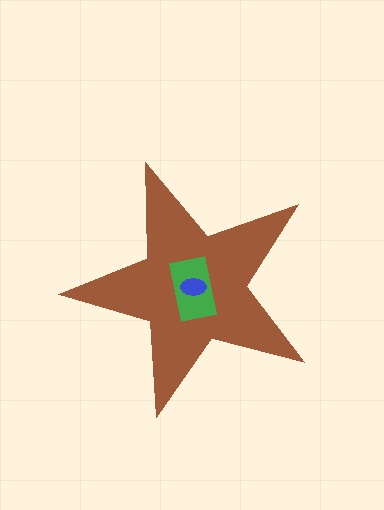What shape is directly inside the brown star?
The green rectangle.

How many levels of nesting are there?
3.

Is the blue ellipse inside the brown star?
Yes.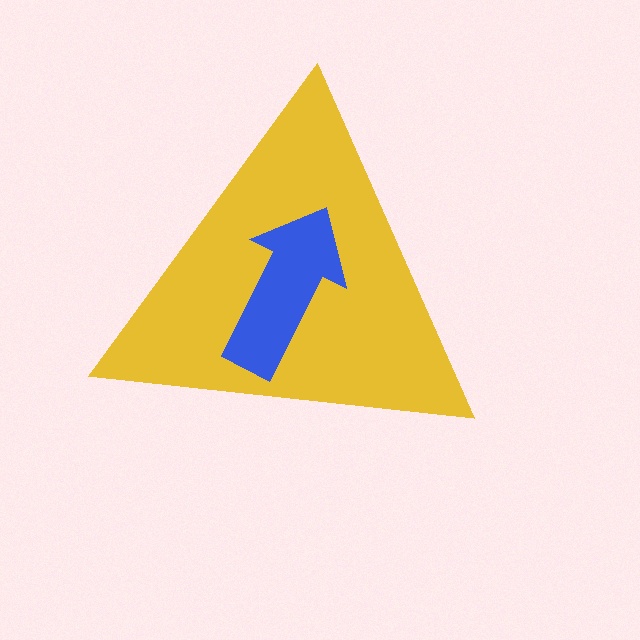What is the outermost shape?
The yellow triangle.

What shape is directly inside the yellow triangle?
The blue arrow.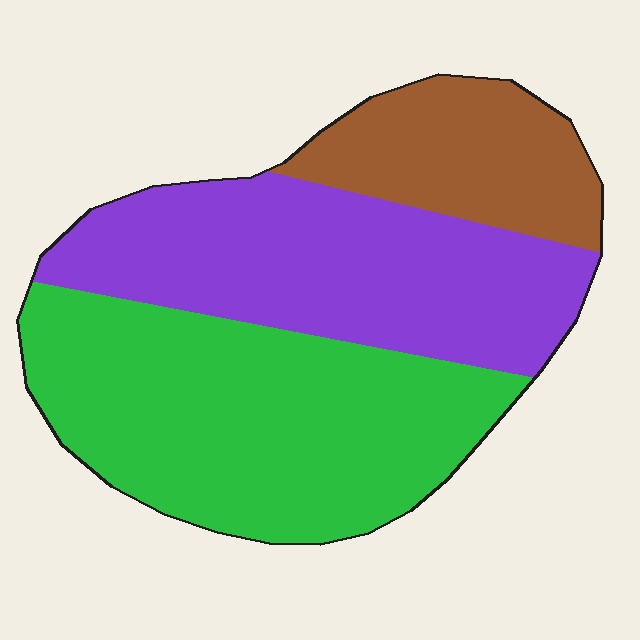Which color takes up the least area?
Brown, at roughly 20%.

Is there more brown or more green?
Green.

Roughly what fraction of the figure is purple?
Purple takes up about three eighths (3/8) of the figure.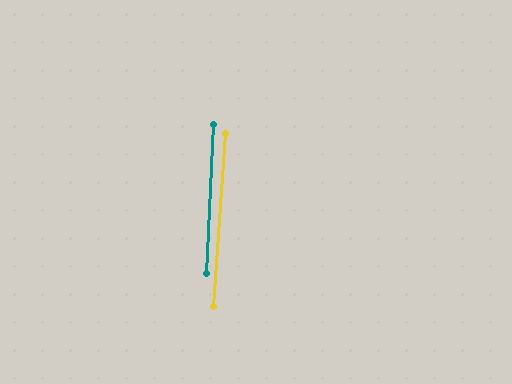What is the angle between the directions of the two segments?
Approximately 1 degree.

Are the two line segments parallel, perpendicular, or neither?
Parallel — their directions differ by only 1.2°.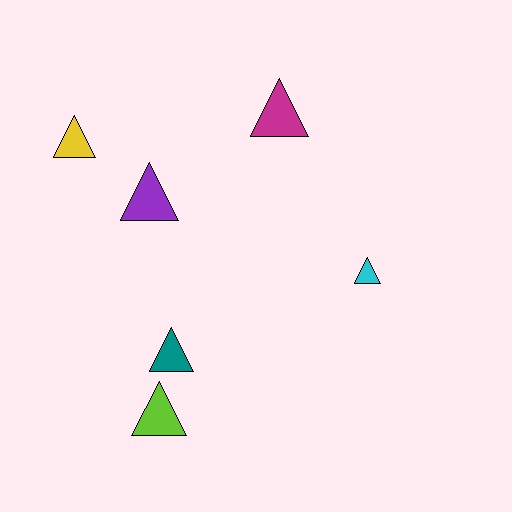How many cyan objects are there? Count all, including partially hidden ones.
There is 1 cyan object.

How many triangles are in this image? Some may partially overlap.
There are 6 triangles.